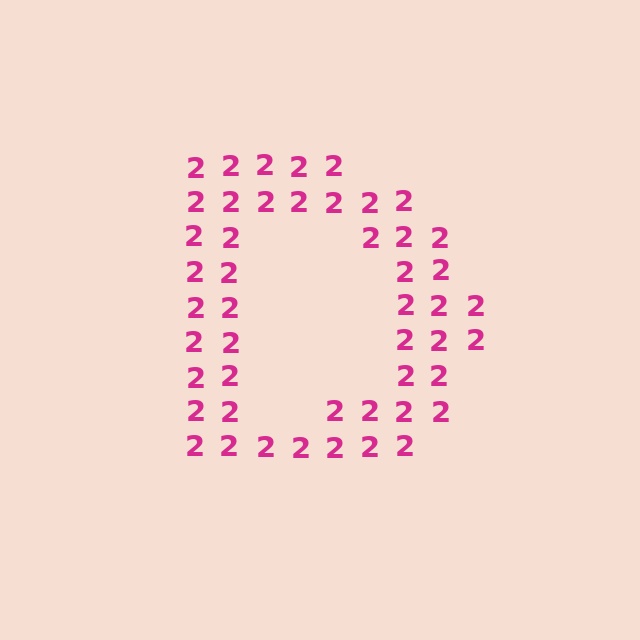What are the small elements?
The small elements are digit 2's.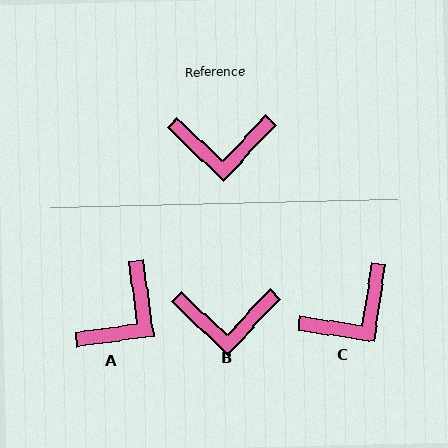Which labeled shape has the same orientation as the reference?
B.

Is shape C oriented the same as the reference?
No, it is off by about 35 degrees.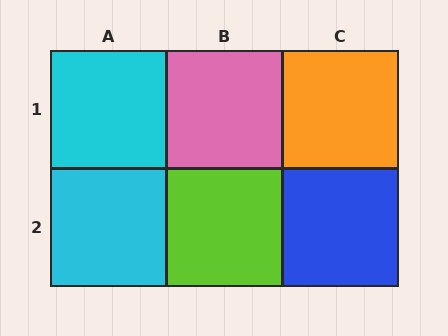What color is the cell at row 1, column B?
Pink.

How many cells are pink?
1 cell is pink.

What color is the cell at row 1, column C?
Orange.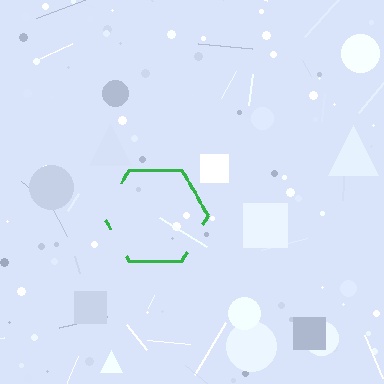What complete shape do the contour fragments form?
The contour fragments form a hexagon.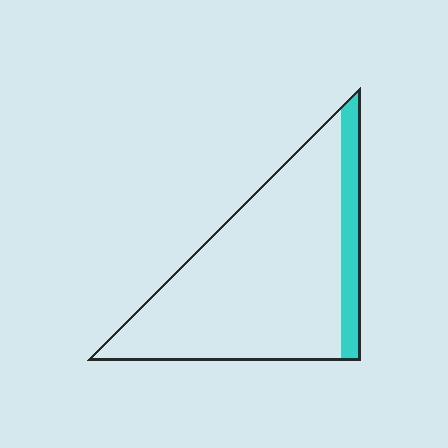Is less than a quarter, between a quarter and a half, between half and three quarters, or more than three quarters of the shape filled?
Less than a quarter.